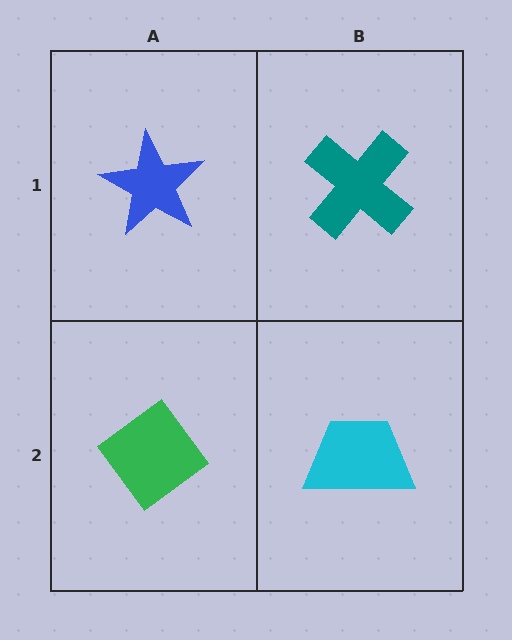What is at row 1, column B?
A teal cross.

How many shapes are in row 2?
2 shapes.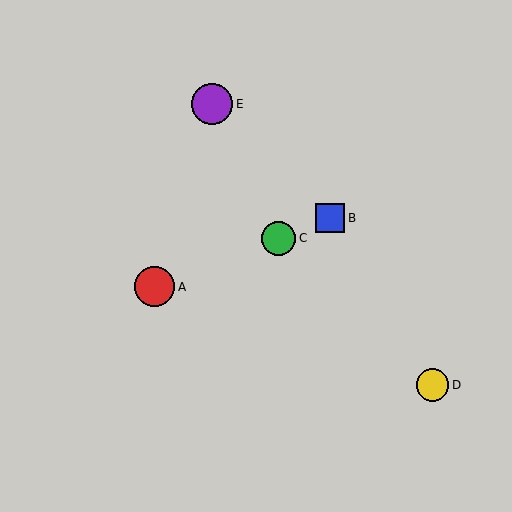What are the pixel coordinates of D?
Object D is at (433, 385).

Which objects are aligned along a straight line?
Objects A, B, C are aligned along a straight line.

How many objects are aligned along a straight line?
3 objects (A, B, C) are aligned along a straight line.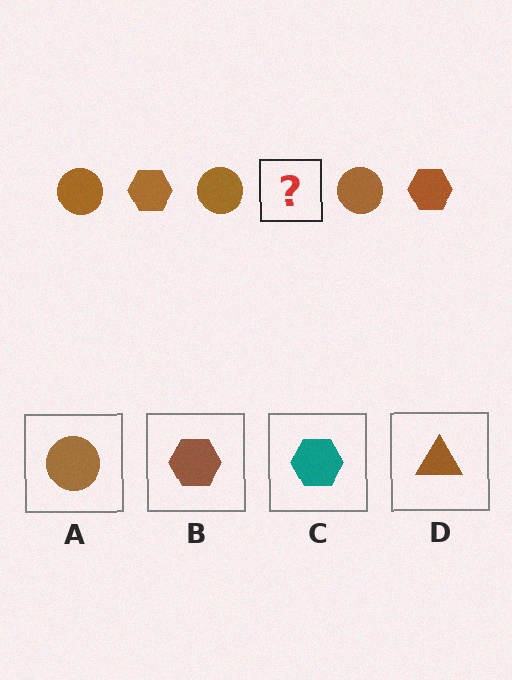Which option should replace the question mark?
Option B.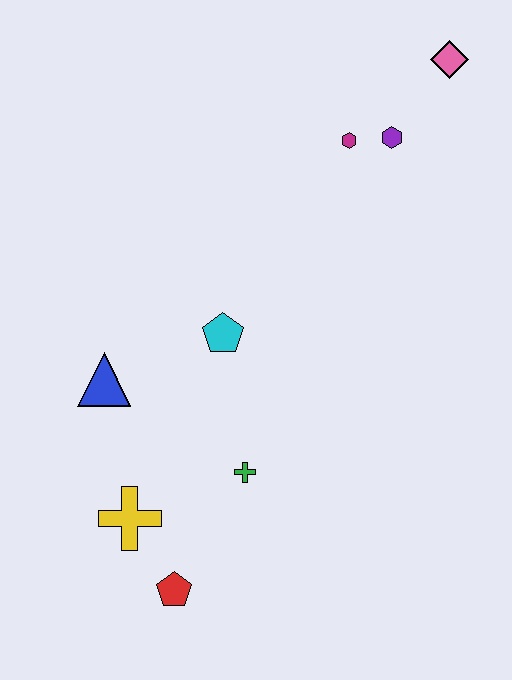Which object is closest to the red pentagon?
The yellow cross is closest to the red pentagon.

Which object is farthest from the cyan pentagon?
The pink diamond is farthest from the cyan pentagon.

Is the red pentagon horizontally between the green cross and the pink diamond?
No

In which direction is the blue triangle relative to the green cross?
The blue triangle is to the left of the green cross.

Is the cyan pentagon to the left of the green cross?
Yes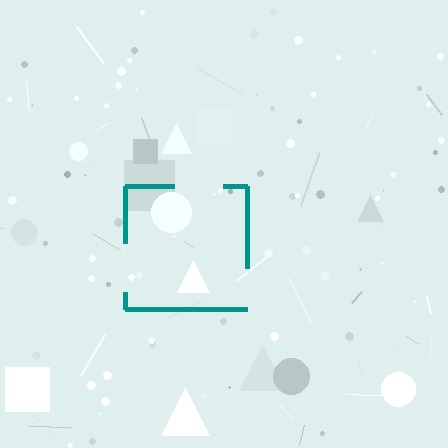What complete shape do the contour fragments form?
The contour fragments form a square.